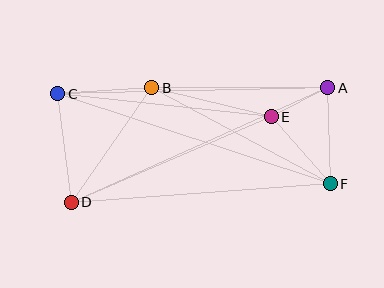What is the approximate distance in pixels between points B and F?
The distance between B and F is approximately 203 pixels.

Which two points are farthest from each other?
Points C and F are farthest from each other.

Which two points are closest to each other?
Points A and E are closest to each other.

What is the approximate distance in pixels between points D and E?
The distance between D and E is approximately 218 pixels.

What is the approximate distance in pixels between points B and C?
The distance between B and C is approximately 94 pixels.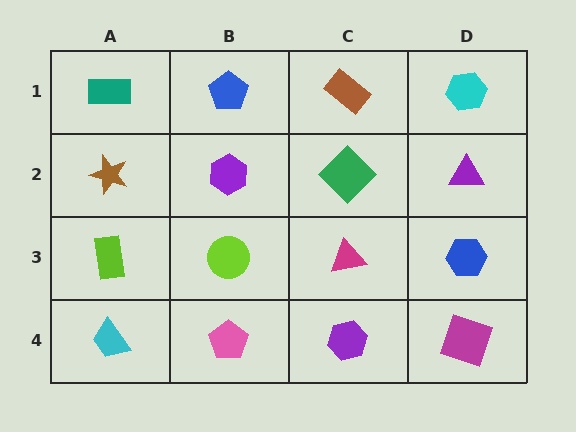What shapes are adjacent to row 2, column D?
A cyan hexagon (row 1, column D), a blue hexagon (row 3, column D), a green diamond (row 2, column C).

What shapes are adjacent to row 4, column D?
A blue hexagon (row 3, column D), a purple hexagon (row 4, column C).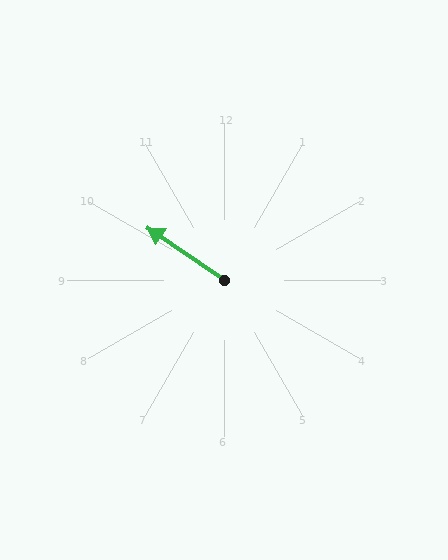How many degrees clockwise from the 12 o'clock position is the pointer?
Approximately 304 degrees.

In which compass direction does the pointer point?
Northwest.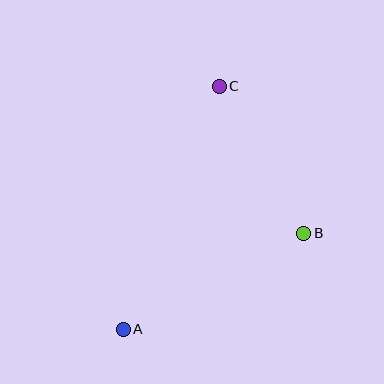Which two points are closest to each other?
Points B and C are closest to each other.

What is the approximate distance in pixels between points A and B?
The distance between A and B is approximately 205 pixels.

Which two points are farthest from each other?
Points A and C are farthest from each other.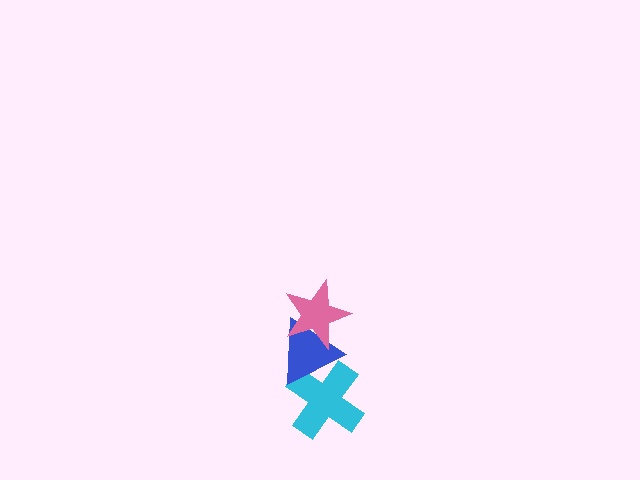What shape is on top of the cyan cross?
The blue triangle is on top of the cyan cross.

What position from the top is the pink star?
The pink star is 1st from the top.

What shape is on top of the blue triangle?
The pink star is on top of the blue triangle.